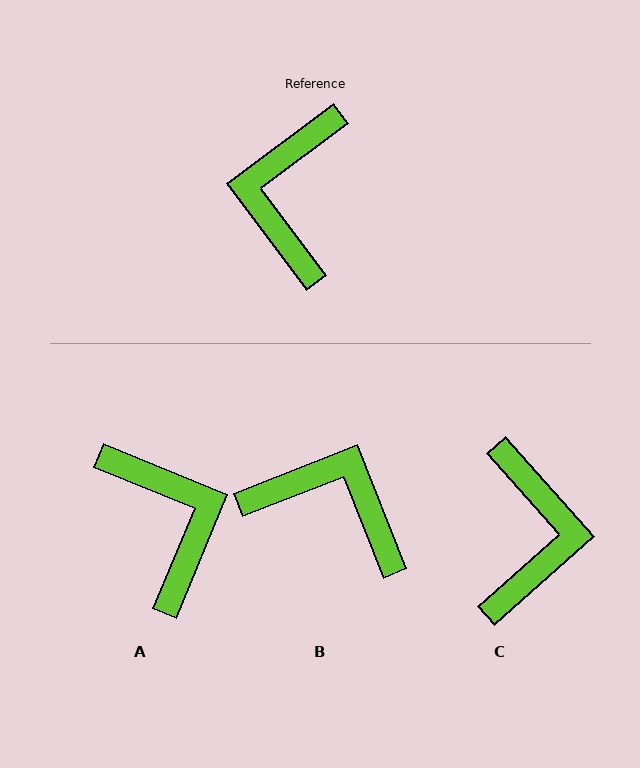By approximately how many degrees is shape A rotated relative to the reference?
Approximately 149 degrees clockwise.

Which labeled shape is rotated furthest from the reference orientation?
C, about 175 degrees away.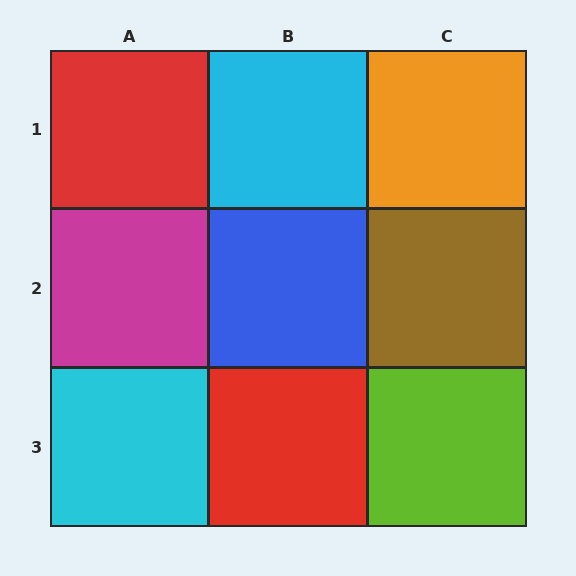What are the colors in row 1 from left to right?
Red, cyan, orange.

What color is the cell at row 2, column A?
Magenta.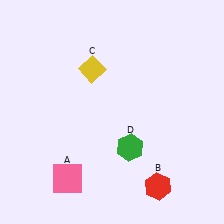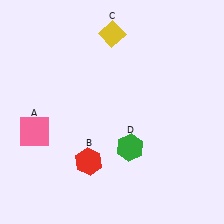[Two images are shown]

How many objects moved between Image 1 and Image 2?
3 objects moved between the two images.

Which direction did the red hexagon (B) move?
The red hexagon (B) moved left.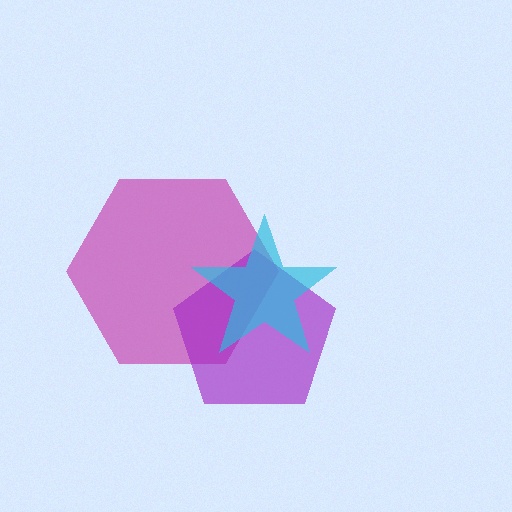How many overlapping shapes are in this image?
There are 3 overlapping shapes in the image.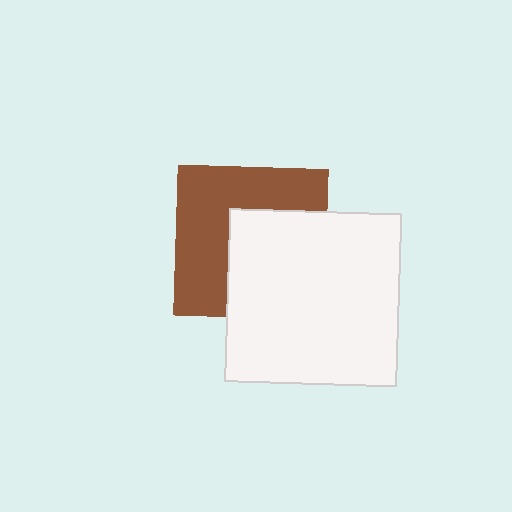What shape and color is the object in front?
The object in front is a white square.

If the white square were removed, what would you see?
You would see the complete brown square.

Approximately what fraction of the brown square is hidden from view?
Roughly 47% of the brown square is hidden behind the white square.